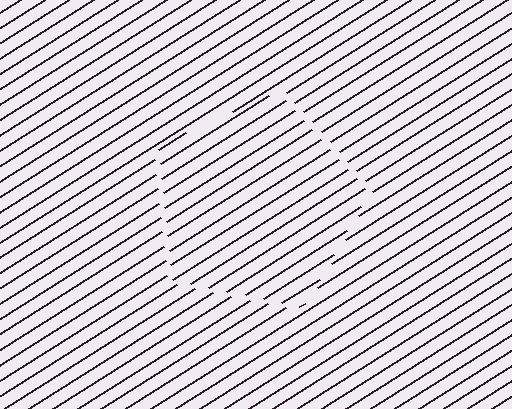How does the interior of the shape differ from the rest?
The interior of the shape contains the same grating, shifted by half a period — the contour is defined by the phase discontinuity where line-ends from the inner and outer gratings abut.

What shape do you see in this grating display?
An illusory pentagon. The interior of the shape contains the same grating, shifted by half a period — the contour is defined by the phase discontinuity where line-ends from the inner and outer gratings abut.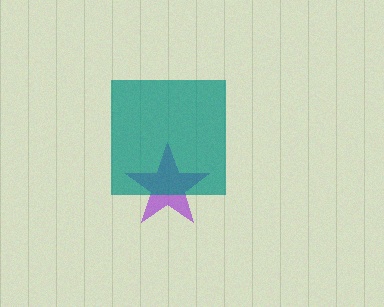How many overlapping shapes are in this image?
There are 2 overlapping shapes in the image.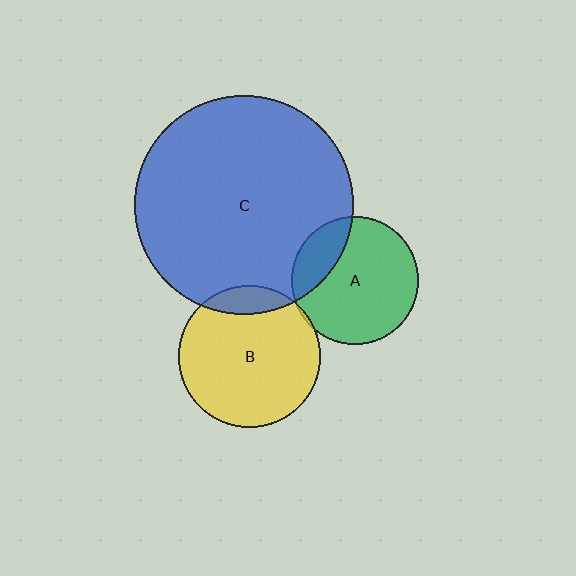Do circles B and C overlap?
Yes.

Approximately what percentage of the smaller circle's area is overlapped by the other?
Approximately 10%.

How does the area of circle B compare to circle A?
Approximately 1.2 times.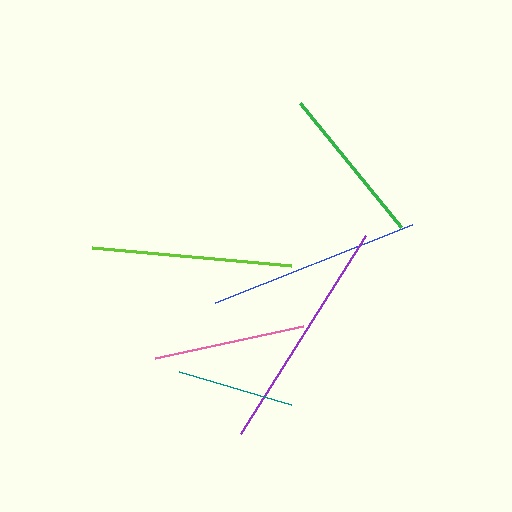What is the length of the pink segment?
The pink segment is approximately 152 pixels long.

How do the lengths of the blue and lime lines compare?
The blue and lime lines are approximately the same length.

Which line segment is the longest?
The purple line is the longest at approximately 235 pixels.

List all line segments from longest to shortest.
From longest to shortest: purple, blue, lime, green, pink, teal.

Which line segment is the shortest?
The teal line is the shortest at approximately 117 pixels.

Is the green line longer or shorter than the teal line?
The green line is longer than the teal line.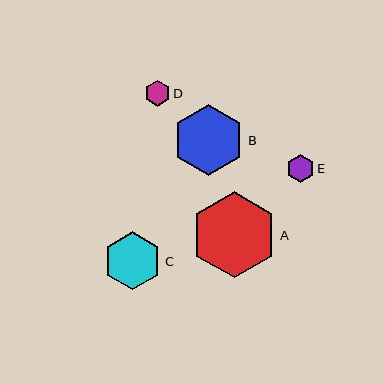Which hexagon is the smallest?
Hexagon D is the smallest with a size of approximately 26 pixels.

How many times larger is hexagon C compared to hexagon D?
Hexagon C is approximately 2.2 times the size of hexagon D.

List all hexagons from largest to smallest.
From largest to smallest: A, B, C, E, D.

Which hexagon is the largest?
Hexagon A is the largest with a size of approximately 86 pixels.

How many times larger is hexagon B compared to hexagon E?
Hexagon B is approximately 2.6 times the size of hexagon E.